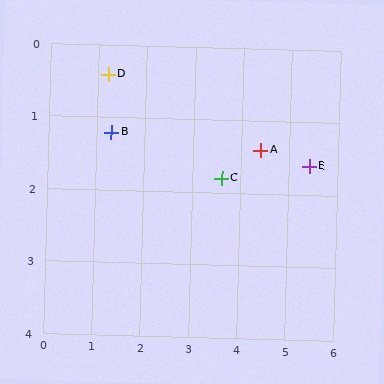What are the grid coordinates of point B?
Point B is at approximately (1.3, 1.2).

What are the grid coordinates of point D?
Point D is at approximately (1.2, 0.4).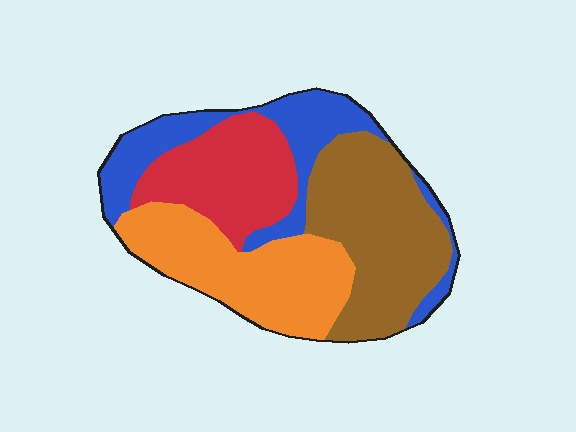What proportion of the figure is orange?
Orange covers 27% of the figure.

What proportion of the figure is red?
Red takes up about one fifth (1/5) of the figure.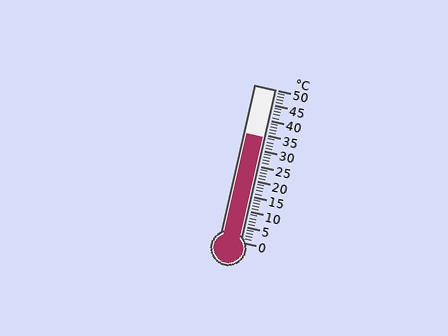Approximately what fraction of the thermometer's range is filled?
The thermometer is filled to approximately 70% of its range.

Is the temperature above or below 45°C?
The temperature is below 45°C.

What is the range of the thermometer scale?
The thermometer scale ranges from 0°C to 50°C.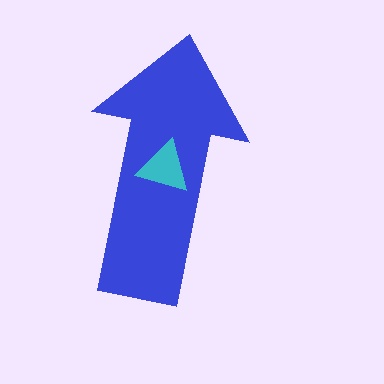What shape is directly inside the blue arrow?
The cyan triangle.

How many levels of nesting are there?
2.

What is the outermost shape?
The blue arrow.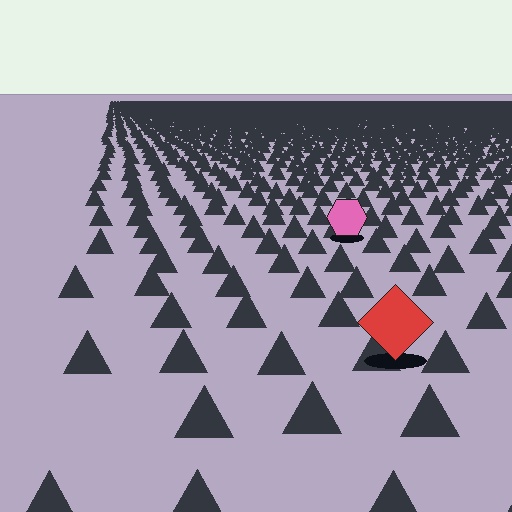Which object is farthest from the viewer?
The pink hexagon is farthest from the viewer. It appears smaller and the ground texture around it is denser.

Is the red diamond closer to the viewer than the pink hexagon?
Yes. The red diamond is closer — you can tell from the texture gradient: the ground texture is coarser near it.